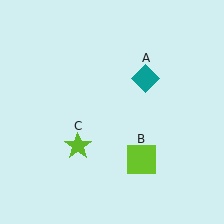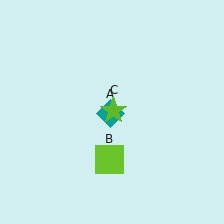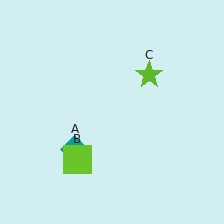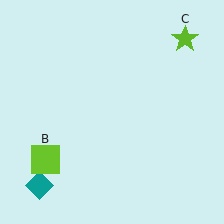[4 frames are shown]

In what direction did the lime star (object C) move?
The lime star (object C) moved up and to the right.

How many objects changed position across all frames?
3 objects changed position: teal diamond (object A), lime square (object B), lime star (object C).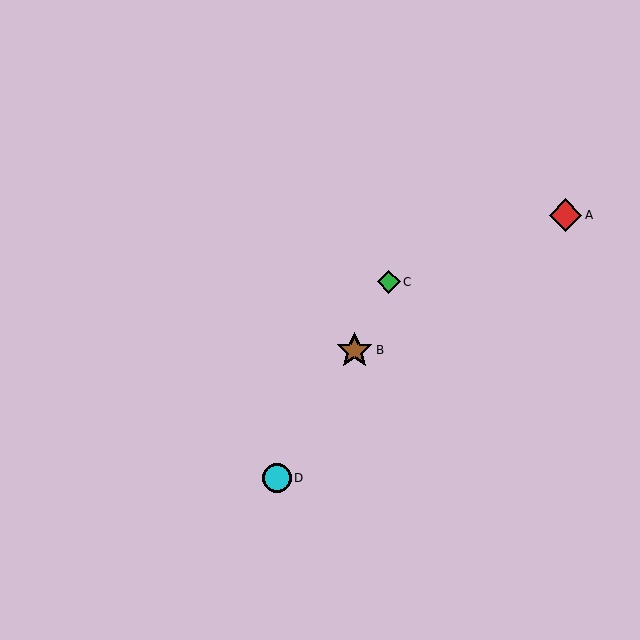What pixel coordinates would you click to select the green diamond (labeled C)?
Click at (389, 282) to select the green diamond C.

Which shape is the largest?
The brown star (labeled B) is the largest.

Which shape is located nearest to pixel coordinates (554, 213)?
The red diamond (labeled A) at (566, 215) is nearest to that location.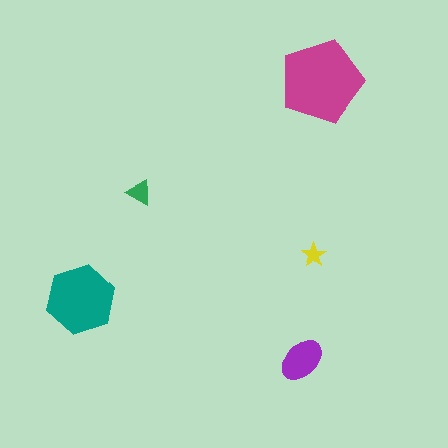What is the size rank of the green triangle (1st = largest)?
4th.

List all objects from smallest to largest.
The yellow star, the green triangle, the purple ellipse, the teal hexagon, the magenta pentagon.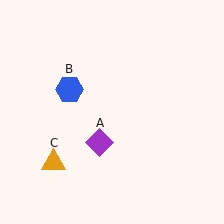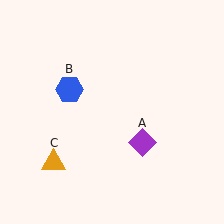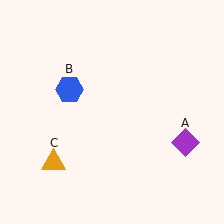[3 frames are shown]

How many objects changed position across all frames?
1 object changed position: purple diamond (object A).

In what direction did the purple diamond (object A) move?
The purple diamond (object A) moved right.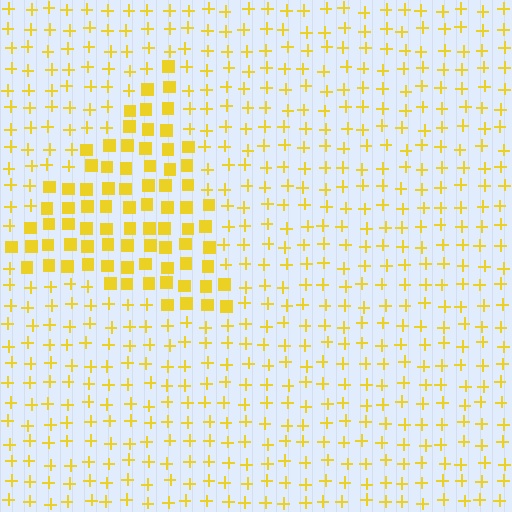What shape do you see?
I see a triangle.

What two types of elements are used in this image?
The image uses squares inside the triangle region and plus signs outside it.